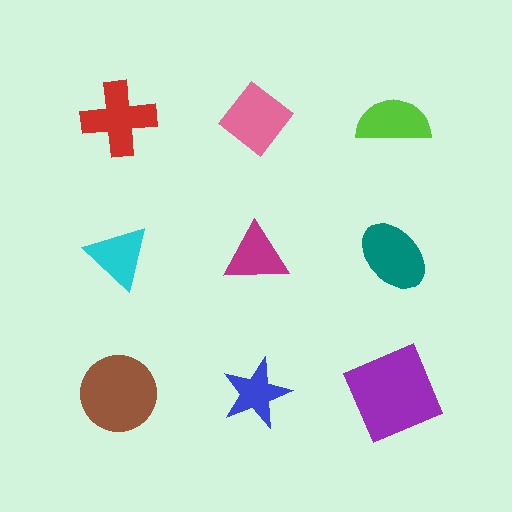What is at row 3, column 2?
A blue star.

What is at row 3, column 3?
A purple square.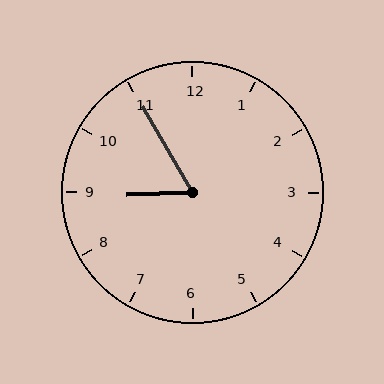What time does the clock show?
8:55.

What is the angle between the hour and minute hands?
Approximately 62 degrees.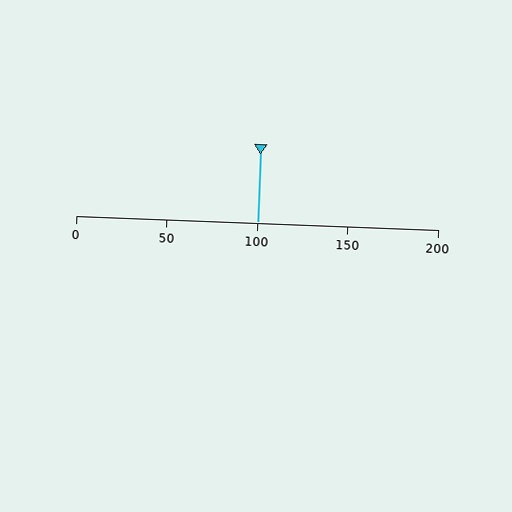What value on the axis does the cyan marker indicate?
The marker indicates approximately 100.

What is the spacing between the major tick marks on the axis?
The major ticks are spaced 50 apart.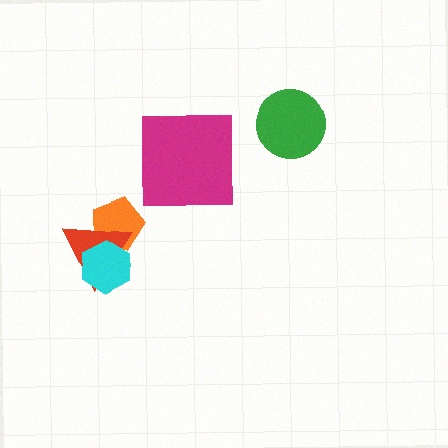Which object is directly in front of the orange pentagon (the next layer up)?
The red triangle is directly in front of the orange pentagon.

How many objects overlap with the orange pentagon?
2 objects overlap with the orange pentagon.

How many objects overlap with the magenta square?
0 objects overlap with the magenta square.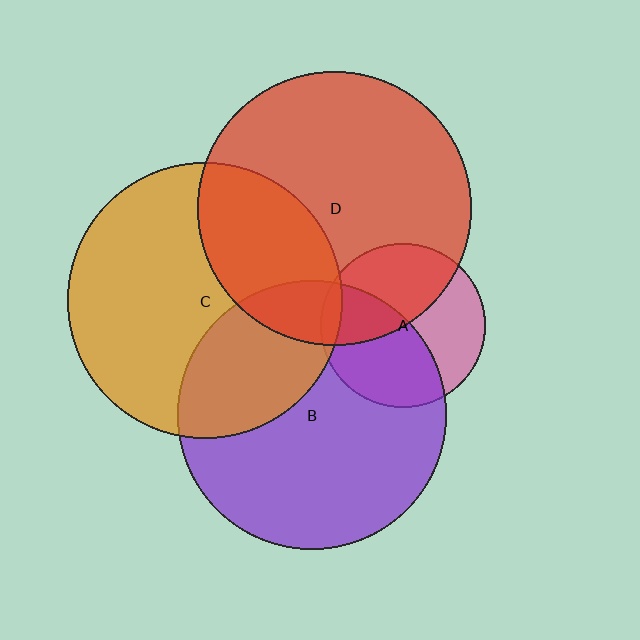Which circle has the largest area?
Circle C (orange).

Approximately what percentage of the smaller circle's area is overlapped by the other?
Approximately 50%.